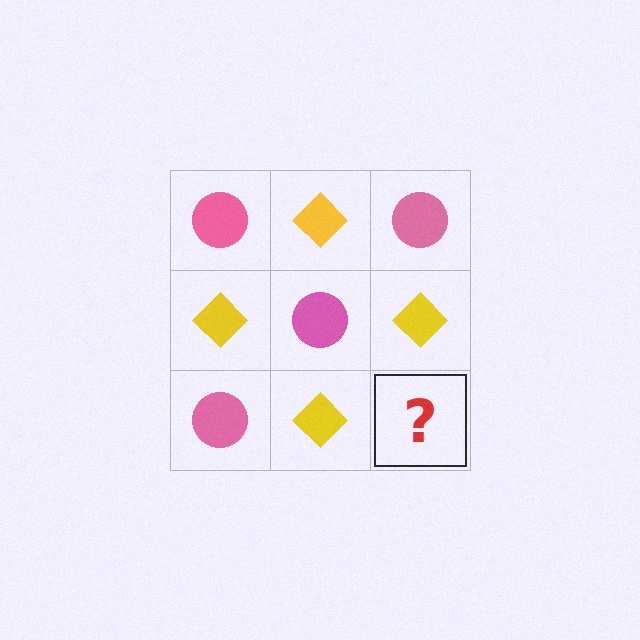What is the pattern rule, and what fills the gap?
The rule is that it alternates pink circle and yellow diamond in a checkerboard pattern. The gap should be filled with a pink circle.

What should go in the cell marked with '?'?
The missing cell should contain a pink circle.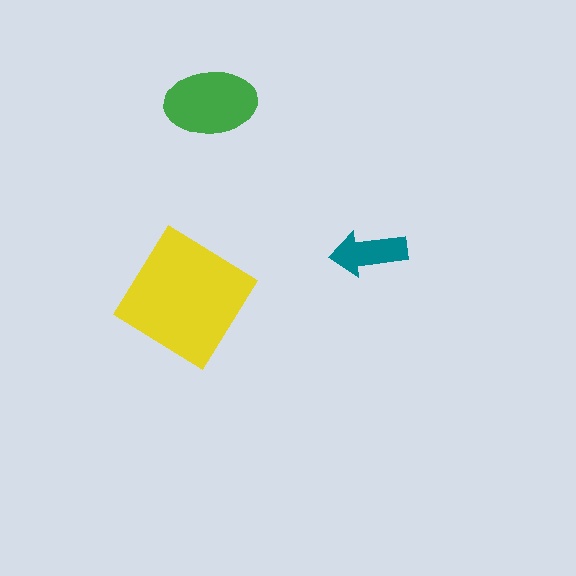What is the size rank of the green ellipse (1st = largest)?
2nd.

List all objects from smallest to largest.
The teal arrow, the green ellipse, the yellow diamond.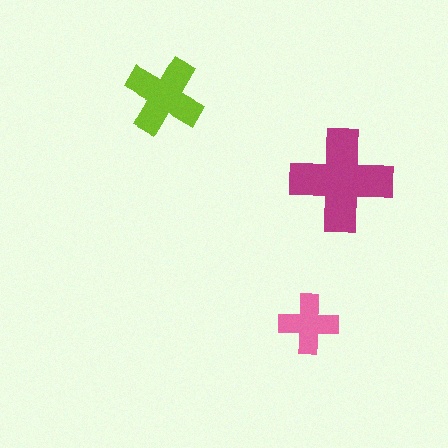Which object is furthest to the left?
The lime cross is leftmost.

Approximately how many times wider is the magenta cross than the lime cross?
About 1.5 times wider.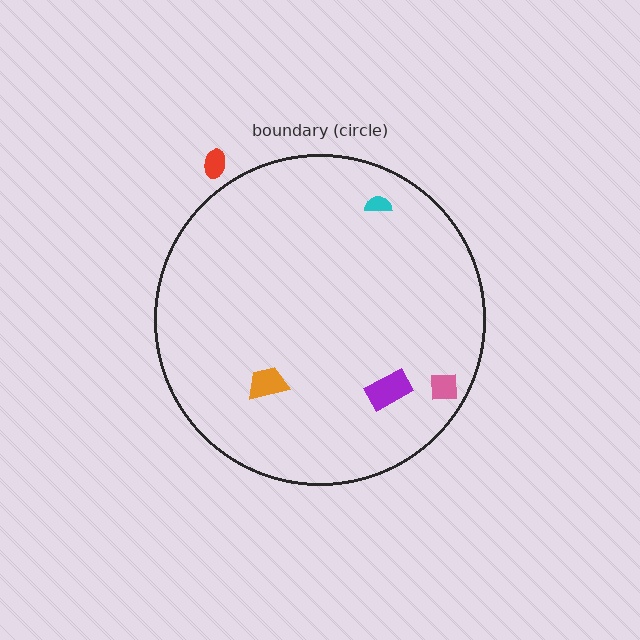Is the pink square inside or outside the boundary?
Inside.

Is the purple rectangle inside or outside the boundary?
Inside.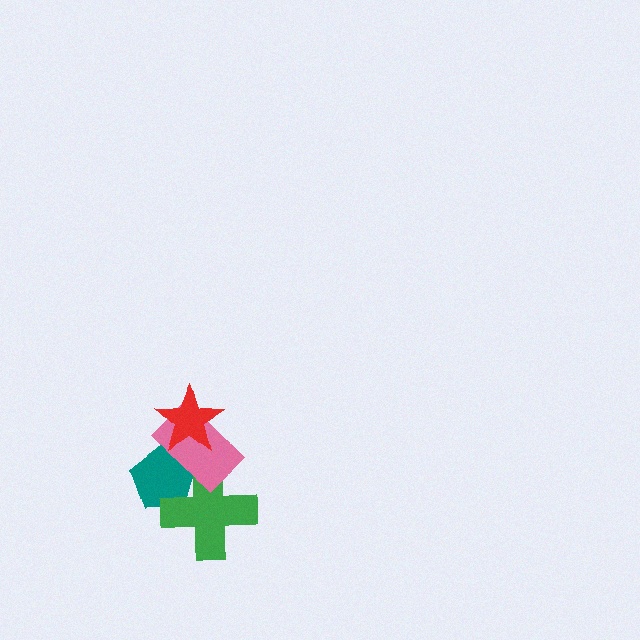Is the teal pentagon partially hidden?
Yes, it is partially covered by another shape.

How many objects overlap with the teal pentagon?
2 objects overlap with the teal pentagon.